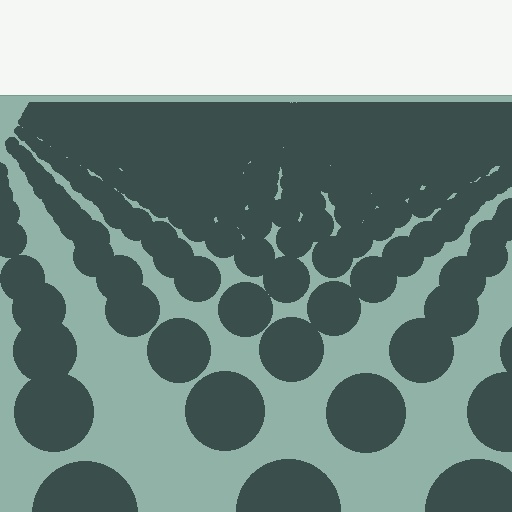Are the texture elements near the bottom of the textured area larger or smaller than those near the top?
Larger. Near the bottom, elements are closer to the viewer and appear at a bigger on-screen size.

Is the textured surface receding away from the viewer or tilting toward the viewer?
The surface is receding away from the viewer. Texture elements get smaller and denser toward the top.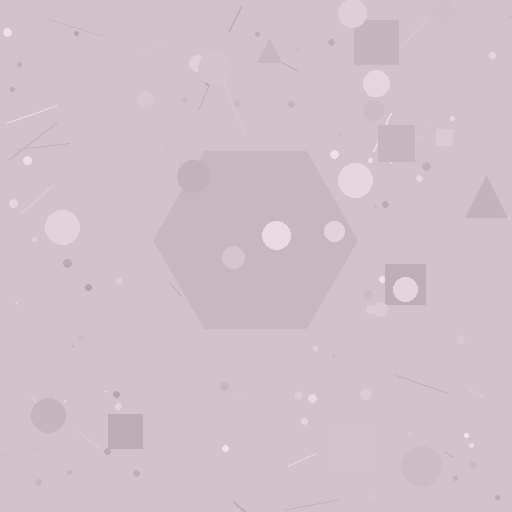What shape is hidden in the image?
A hexagon is hidden in the image.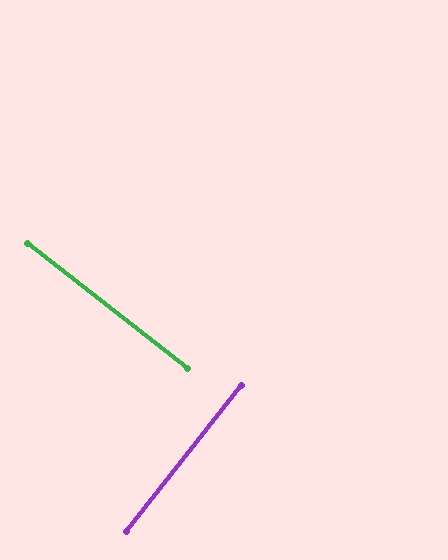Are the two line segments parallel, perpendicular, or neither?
Perpendicular — they meet at approximately 90°.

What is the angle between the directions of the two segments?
Approximately 90 degrees.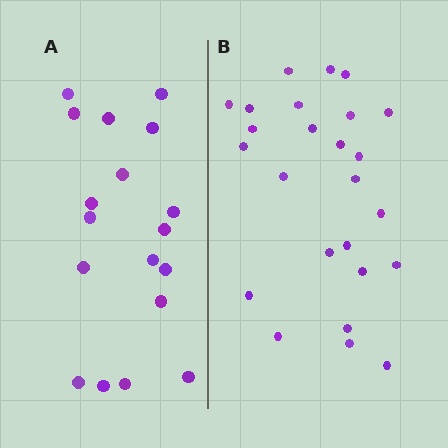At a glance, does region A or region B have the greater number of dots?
Region B (the right region) has more dots.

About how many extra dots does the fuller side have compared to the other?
Region B has roughly 8 or so more dots than region A.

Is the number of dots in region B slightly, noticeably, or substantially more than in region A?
Region B has noticeably more, but not dramatically so. The ratio is roughly 1.4 to 1.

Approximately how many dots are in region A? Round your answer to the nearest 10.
About 20 dots. (The exact count is 18, which rounds to 20.)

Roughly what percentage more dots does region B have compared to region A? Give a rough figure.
About 40% more.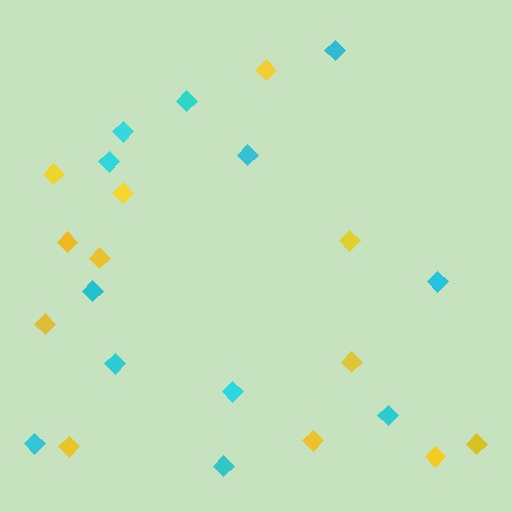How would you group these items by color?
There are 2 groups: one group of cyan diamonds (12) and one group of yellow diamonds (12).